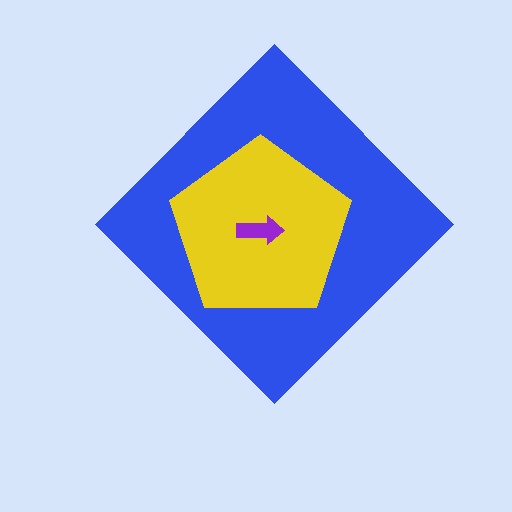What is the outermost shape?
The blue diamond.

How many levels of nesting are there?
3.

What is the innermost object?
The purple arrow.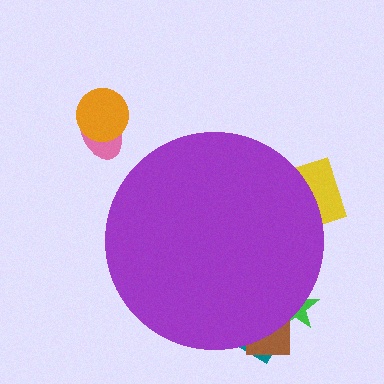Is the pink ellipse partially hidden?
No, the pink ellipse is fully visible.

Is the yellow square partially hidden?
Yes, the yellow square is partially hidden behind the purple circle.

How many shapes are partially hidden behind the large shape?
4 shapes are partially hidden.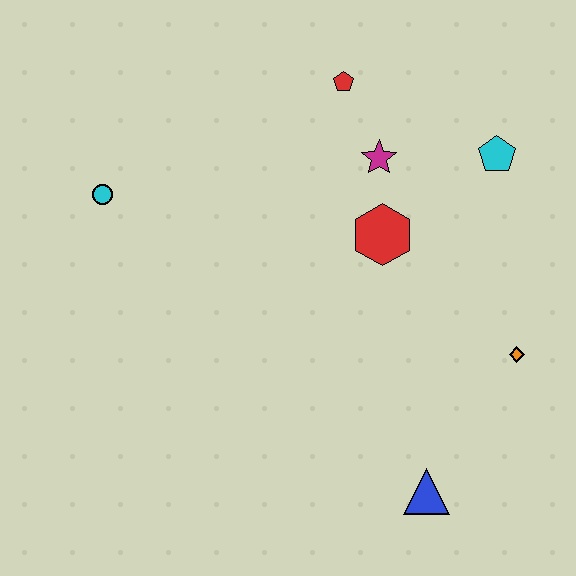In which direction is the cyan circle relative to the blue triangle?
The cyan circle is to the left of the blue triangle.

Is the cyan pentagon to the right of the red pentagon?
Yes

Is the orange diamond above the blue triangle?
Yes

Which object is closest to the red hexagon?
The magenta star is closest to the red hexagon.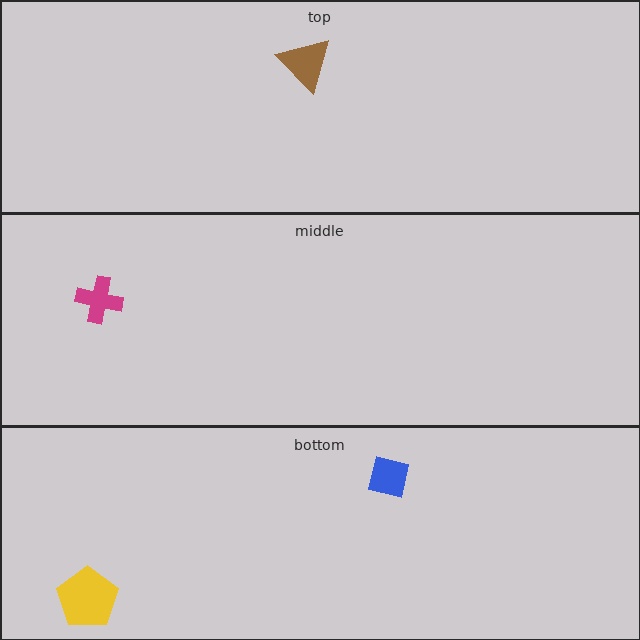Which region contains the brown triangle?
The top region.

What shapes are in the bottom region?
The blue square, the yellow pentagon.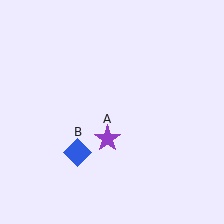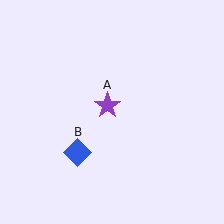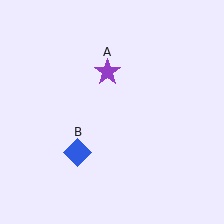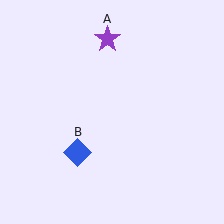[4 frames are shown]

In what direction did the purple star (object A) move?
The purple star (object A) moved up.